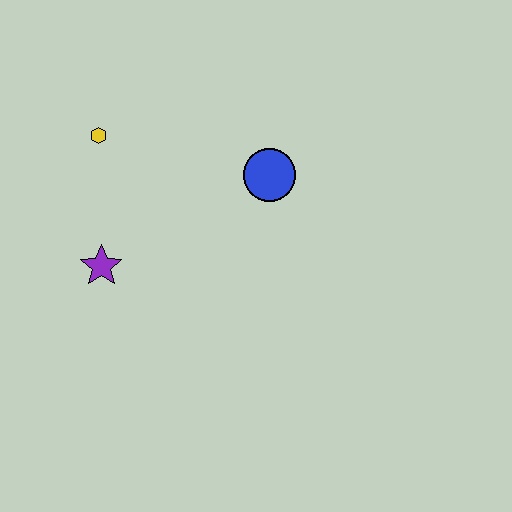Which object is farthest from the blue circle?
The purple star is farthest from the blue circle.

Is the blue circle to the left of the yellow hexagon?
No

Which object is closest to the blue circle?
The yellow hexagon is closest to the blue circle.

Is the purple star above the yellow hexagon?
No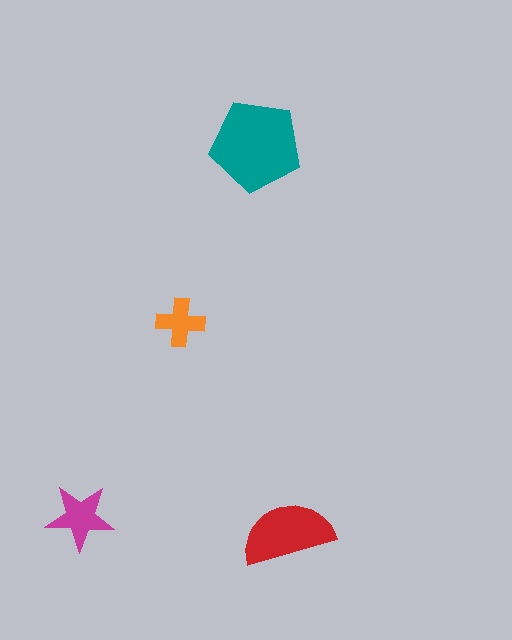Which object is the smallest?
The orange cross.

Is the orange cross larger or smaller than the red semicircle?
Smaller.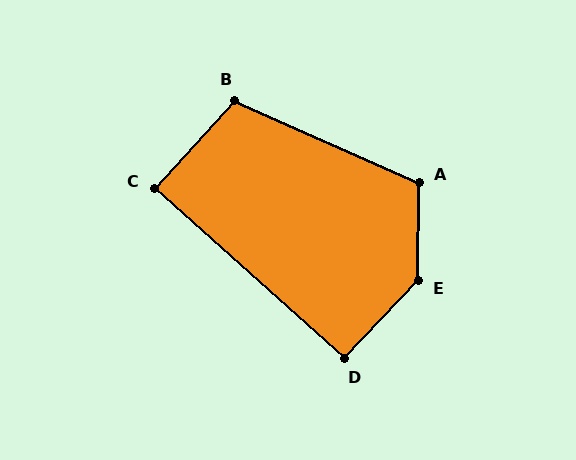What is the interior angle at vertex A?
Approximately 113 degrees (obtuse).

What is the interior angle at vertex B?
Approximately 109 degrees (obtuse).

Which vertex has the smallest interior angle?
C, at approximately 89 degrees.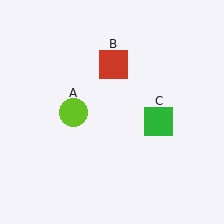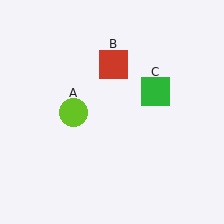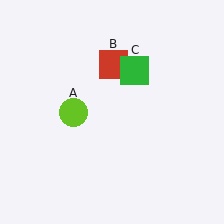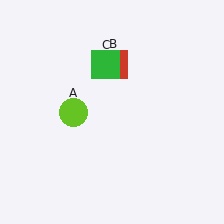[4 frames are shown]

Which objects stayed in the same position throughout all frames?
Lime circle (object A) and red square (object B) remained stationary.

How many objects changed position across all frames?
1 object changed position: green square (object C).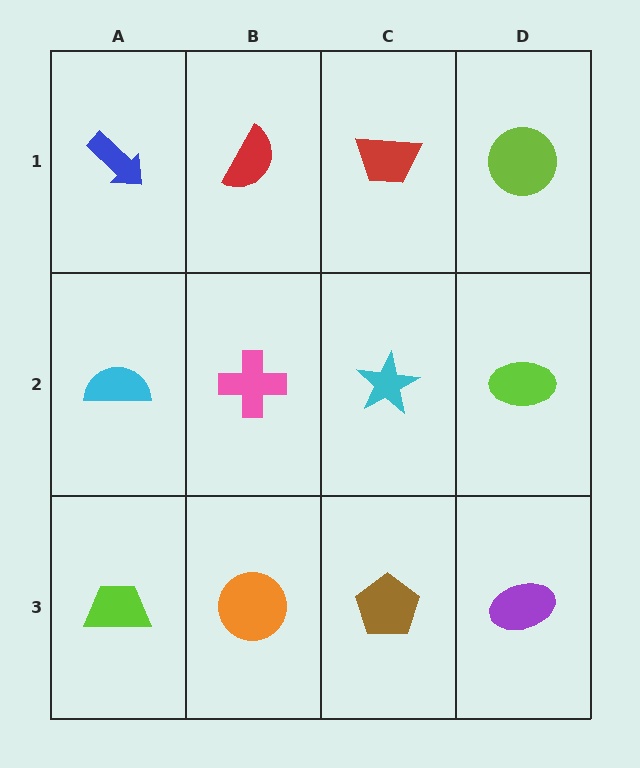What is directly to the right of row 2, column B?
A cyan star.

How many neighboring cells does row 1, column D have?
2.